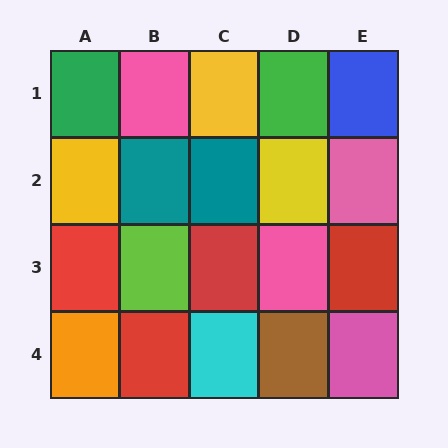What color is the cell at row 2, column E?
Pink.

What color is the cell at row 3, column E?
Red.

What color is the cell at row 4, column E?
Pink.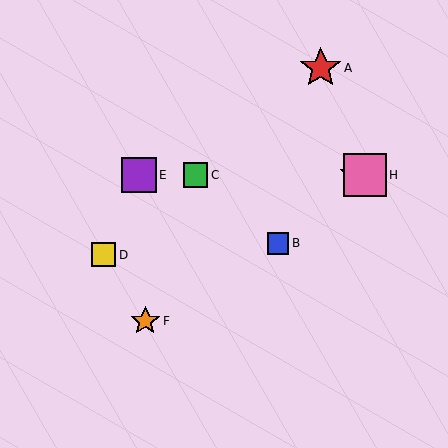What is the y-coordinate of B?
Object B is at y≈243.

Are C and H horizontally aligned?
Yes, both are at y≈175.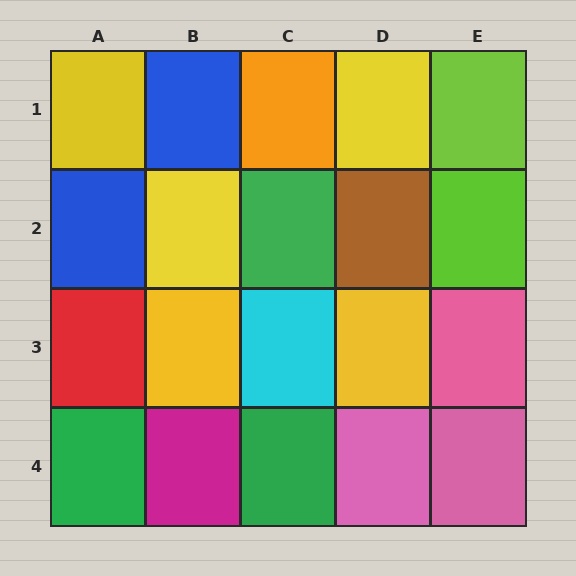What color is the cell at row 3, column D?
Yellow.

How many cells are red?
1 cell is red.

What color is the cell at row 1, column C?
Orange.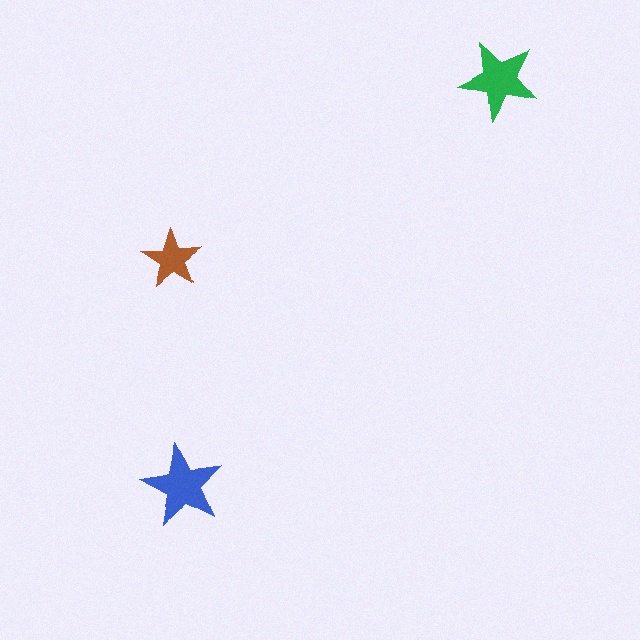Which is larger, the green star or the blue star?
The blue one.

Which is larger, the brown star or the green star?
The green one.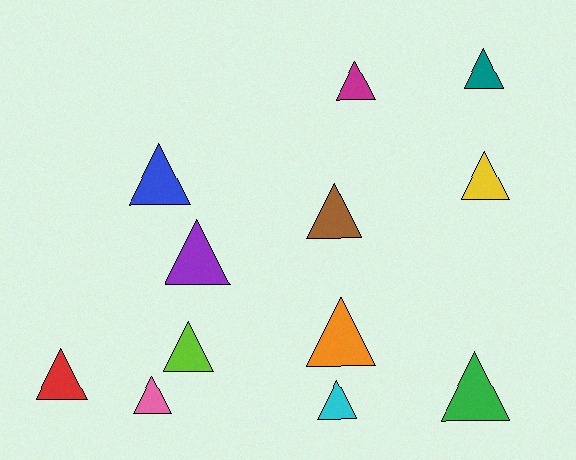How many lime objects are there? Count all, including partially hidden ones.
There is 1 lime object.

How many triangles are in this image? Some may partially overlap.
There are 12 triangles.